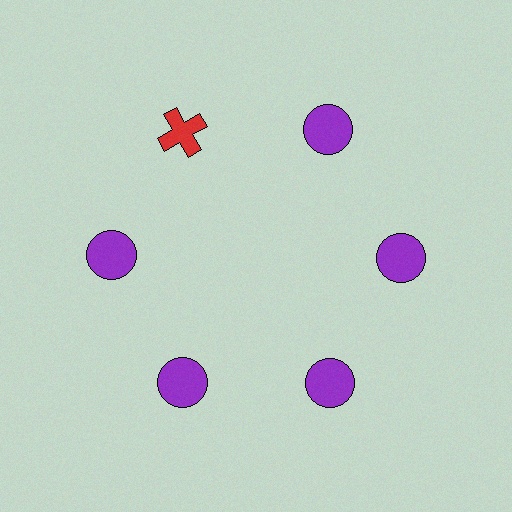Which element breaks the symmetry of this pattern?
The red cross at roughly the 11 o'clock position breaks the symmetry. All other shapes are purple circles.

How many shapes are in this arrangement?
There are 6 shapes arranged in a ring pattern.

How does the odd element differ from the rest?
It differs in both color (red instead of purple) and shape (cross instead of circle).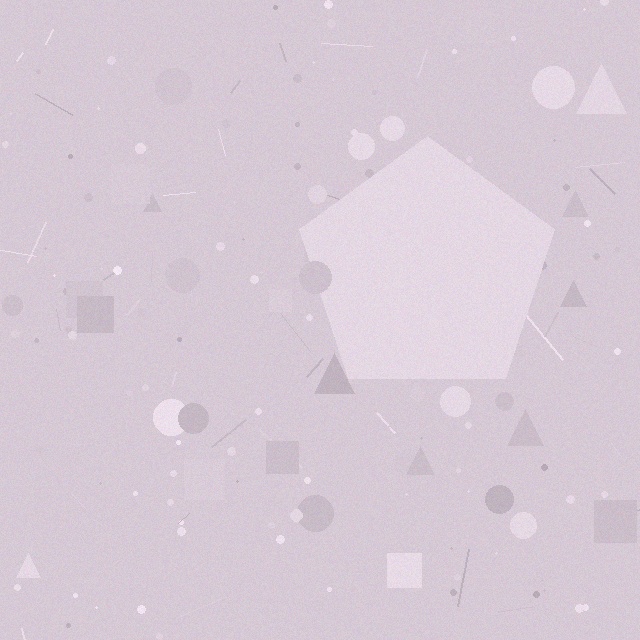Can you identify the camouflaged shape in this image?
The camouflaged shape is a pentagon.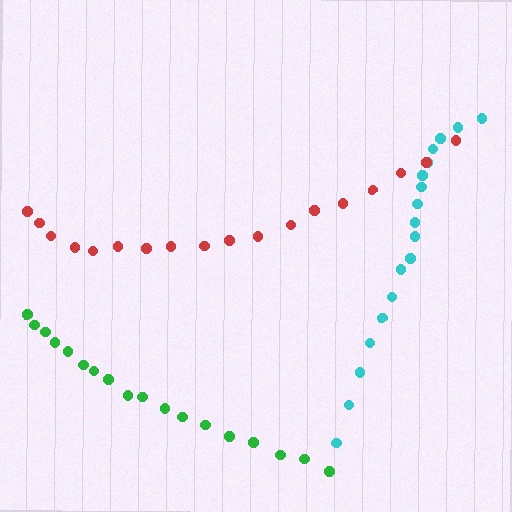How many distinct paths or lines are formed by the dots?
There are 3 distinct paths.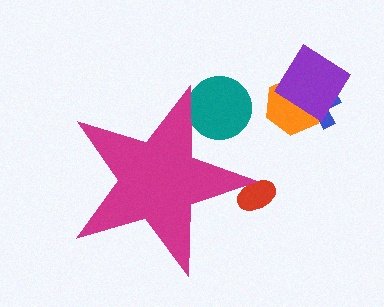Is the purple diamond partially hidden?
No, the purple diamond is fully visible.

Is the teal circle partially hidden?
Yes, the teal circle is partially hidden behind the magenta star.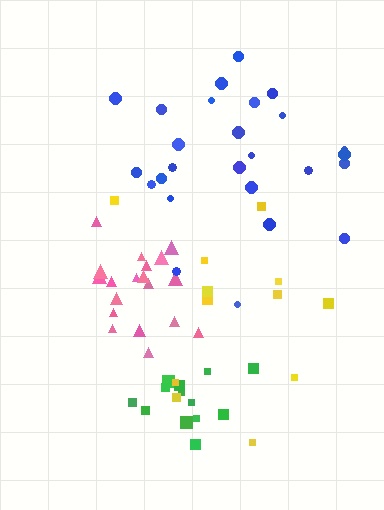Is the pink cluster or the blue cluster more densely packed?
Pink.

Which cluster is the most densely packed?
Pink.